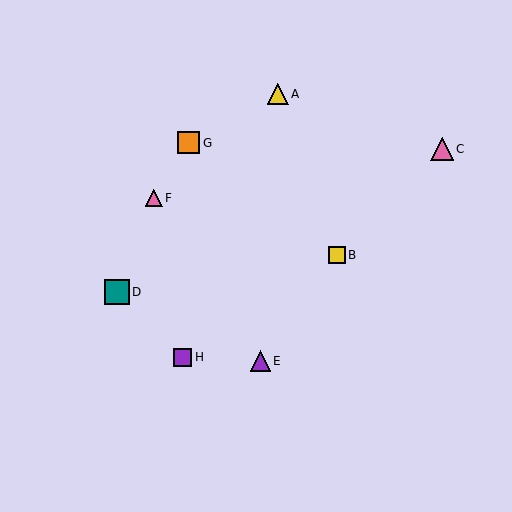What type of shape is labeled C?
Shape C is a pink triangle.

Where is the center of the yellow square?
The center of the yellow square is at (337, 255).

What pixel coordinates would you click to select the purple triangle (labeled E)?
Click at (260, 361) to select the purple triangle E.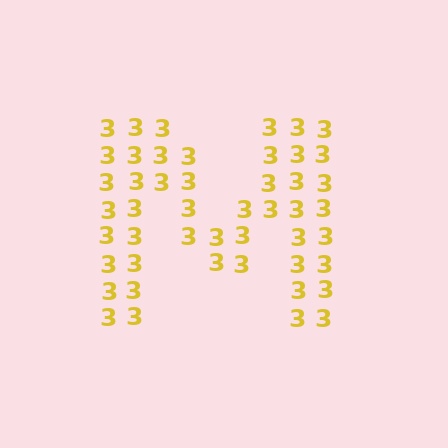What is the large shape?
The large shape is the letter M.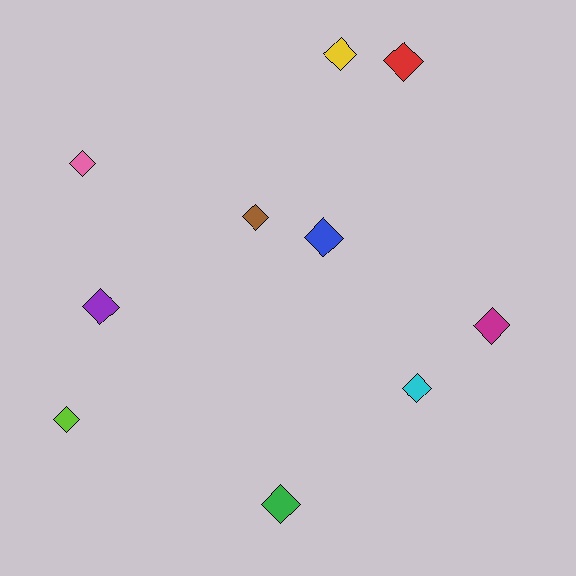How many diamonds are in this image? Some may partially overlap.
There are 10 diamonds.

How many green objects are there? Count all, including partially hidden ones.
There is 1 green object.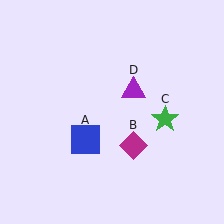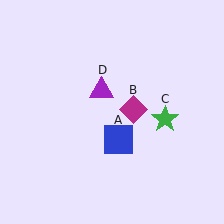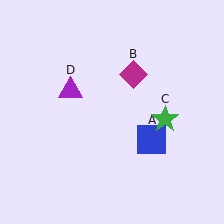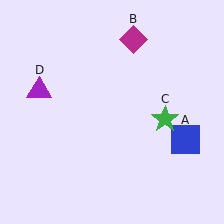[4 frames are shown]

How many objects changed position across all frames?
3 objects changed position: blue square (object A), magenta diamond (object B), purple triangle (object D).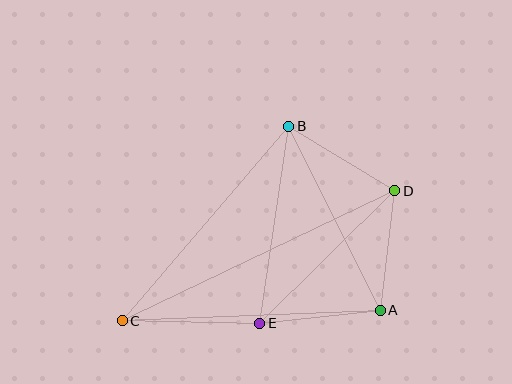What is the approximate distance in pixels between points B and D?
The distance between B and D is approximately 124 pixels.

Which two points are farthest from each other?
Points C and D are farthest from each other.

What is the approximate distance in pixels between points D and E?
The distance between D and E is approximately 189 pixels.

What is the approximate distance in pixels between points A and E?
The distance between A and E is approximately 121 pixels.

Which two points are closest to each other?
Points A and D are closest to each other.